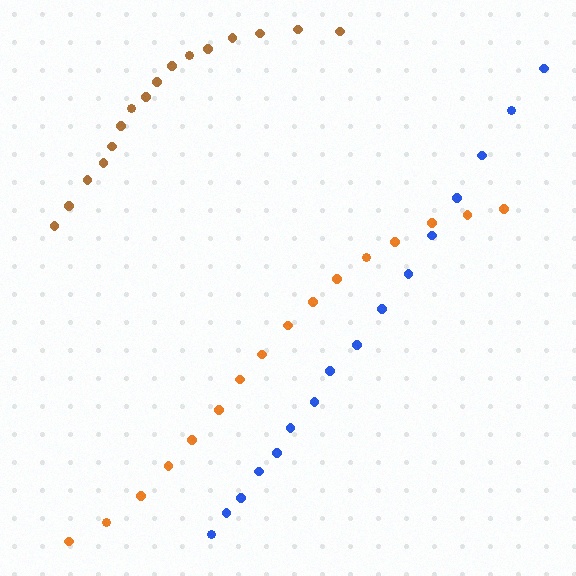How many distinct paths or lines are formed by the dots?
There are 3 distinct paths.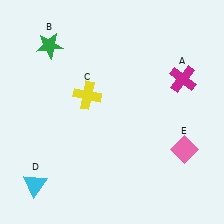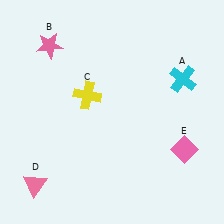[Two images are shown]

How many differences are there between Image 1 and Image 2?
There are 3 differences between the two images.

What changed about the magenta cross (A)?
In Image 1, A is magenta. In Image 2, it changed to cyan.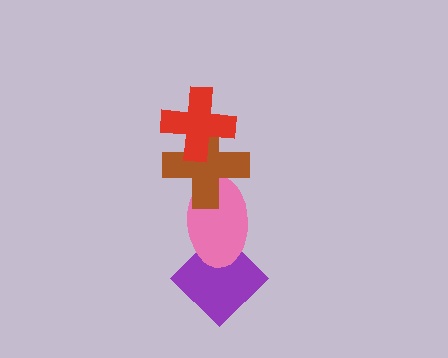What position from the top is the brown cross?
The brown cross is 2nd from the top.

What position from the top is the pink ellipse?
The pink ellipse is 3rd from the top.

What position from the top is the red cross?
The red cross is 1st from the top.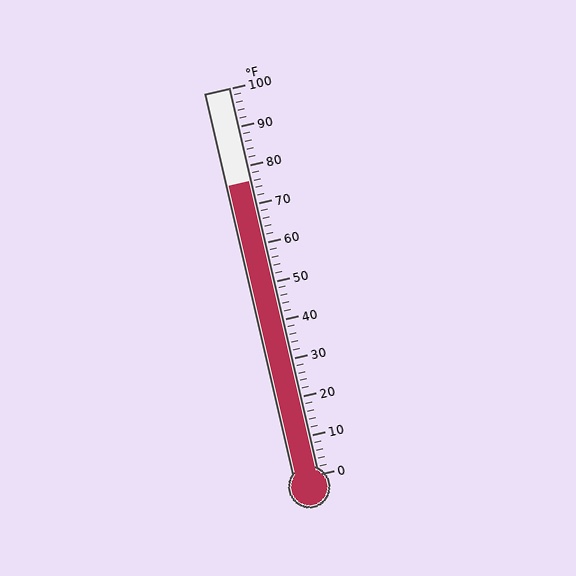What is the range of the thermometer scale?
The thermometer scale ranges from 0°F to 100°F.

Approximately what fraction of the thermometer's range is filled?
The thermometer is filled to approximately 75% of its range.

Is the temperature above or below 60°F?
The temperature is above 60°F.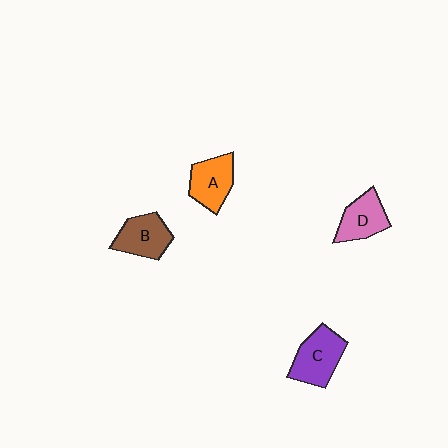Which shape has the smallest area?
Shape D (pink).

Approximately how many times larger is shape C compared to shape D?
Approximately 1.2 times.